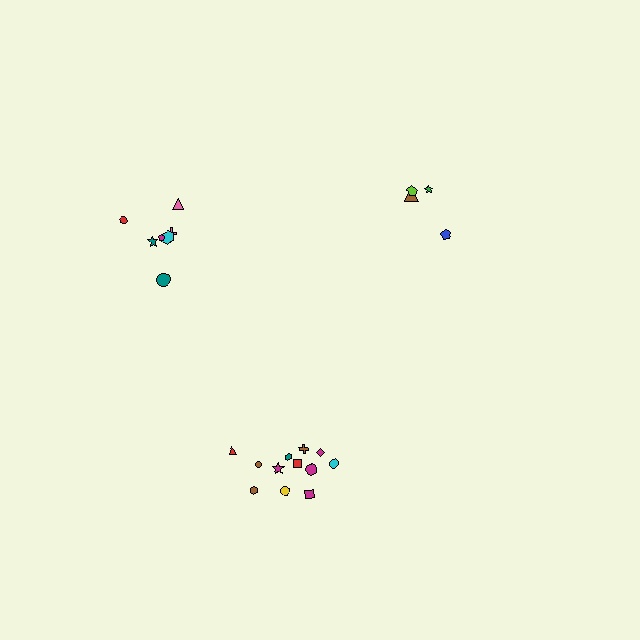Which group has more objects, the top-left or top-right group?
The top-left group.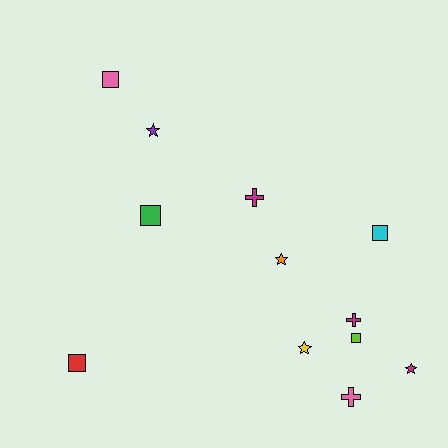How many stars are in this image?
There are 4 stars.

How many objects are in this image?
There are 12 objects.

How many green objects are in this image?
There is 1 green object.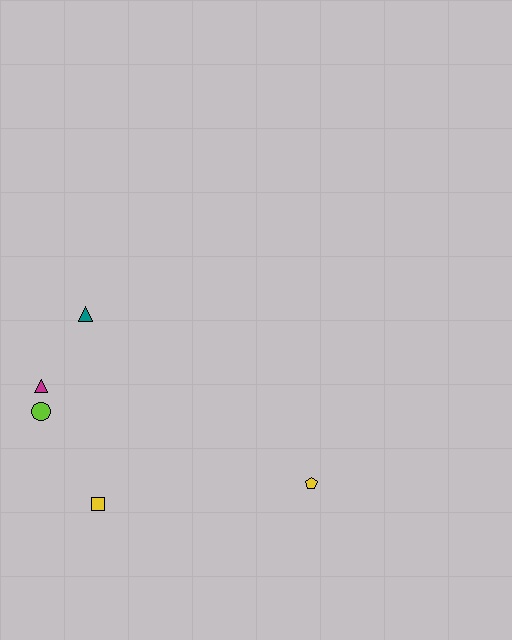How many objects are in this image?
There are 5 objects.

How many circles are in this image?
There is 1 circle.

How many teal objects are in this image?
There is 1 teal object.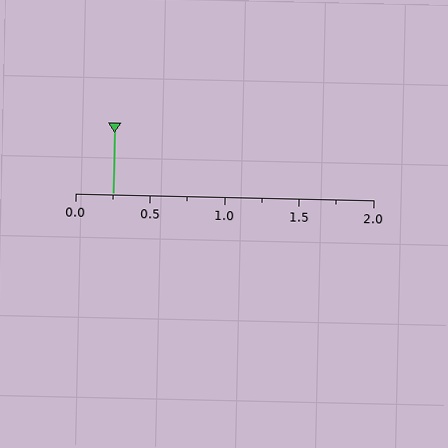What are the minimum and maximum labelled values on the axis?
The axis runs from 0.0 to 2.0.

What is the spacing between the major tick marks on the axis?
The major ticks are spaced 0.5 apart.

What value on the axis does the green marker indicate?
The marker indicates approximately 0.25.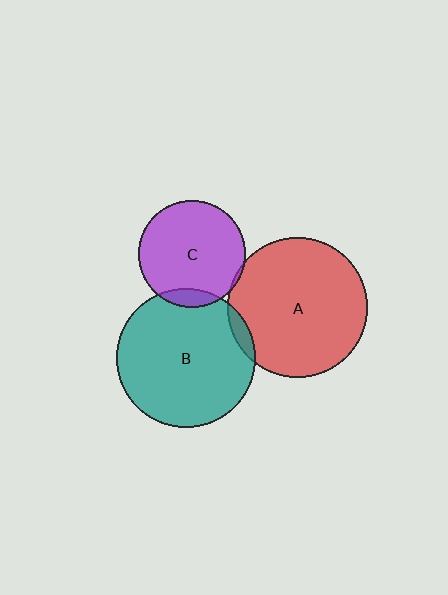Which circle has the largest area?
Circle A (red).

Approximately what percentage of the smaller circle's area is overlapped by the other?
Approximately 10%.